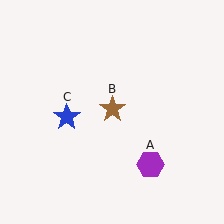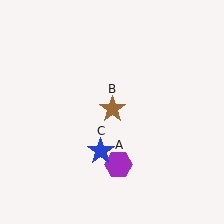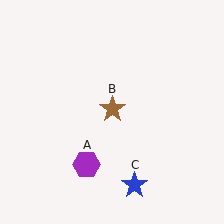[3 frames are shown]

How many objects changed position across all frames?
2 objects changed position: purple hexagon (object A), blue star (object C).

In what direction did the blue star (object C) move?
The blue star (object C) moved down and to the right.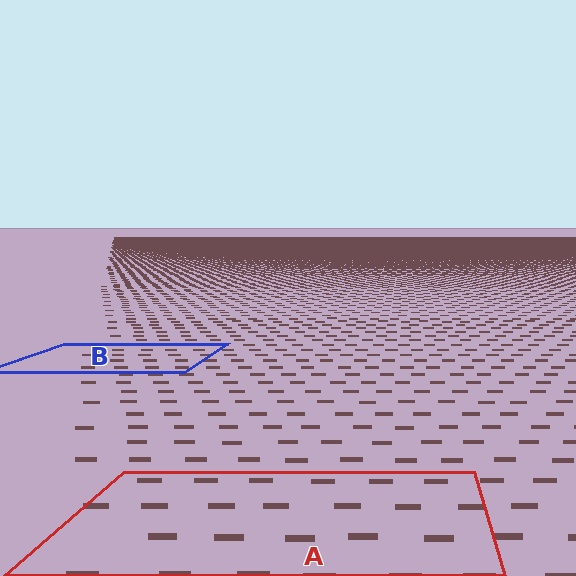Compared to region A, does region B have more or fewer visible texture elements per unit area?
Region B has more texture elements per unit area — they are packed more densely because it is farther away.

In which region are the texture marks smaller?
The texture marks are smaller in region B, because it is farther away.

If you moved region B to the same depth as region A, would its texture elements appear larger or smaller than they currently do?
They would appear larger. At a closer depth, the same texture elements are projected at a bigger on-screen size.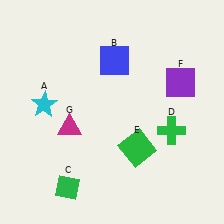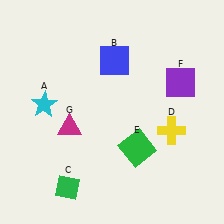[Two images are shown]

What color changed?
The cross (D) changed from green in Image 1 to yellow in Image 2.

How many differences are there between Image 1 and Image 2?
There is 1 difference between the two images.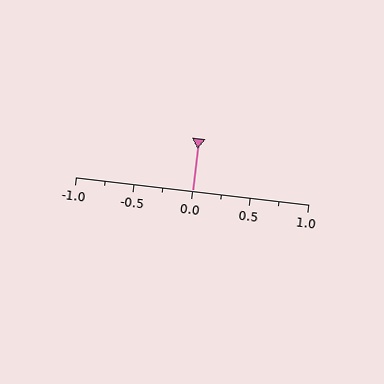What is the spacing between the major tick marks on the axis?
The major ticks are spaced 0.5 apart.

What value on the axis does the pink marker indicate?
The marker indicates approximately 0.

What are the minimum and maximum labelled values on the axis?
The axis runs from -1.0 to 1.0.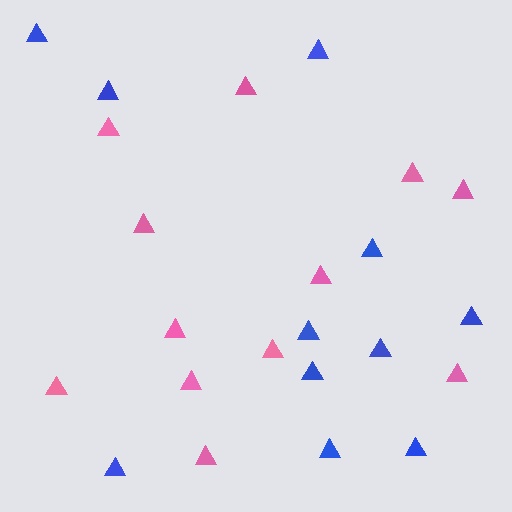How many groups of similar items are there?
There are 2 groups: one group of blue triangles (11) and one group of pink triangles (12).